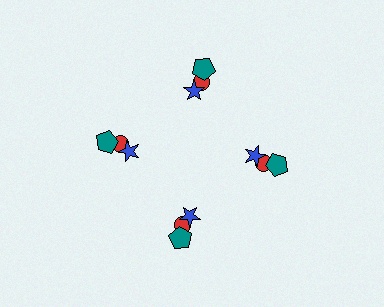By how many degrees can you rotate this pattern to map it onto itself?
The pattern maps onto itself every 90 degrees of rotation.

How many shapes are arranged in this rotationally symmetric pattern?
There are 12 shapes, arranged in 4 groups of 3.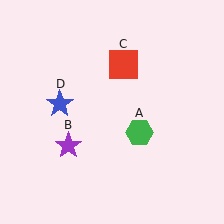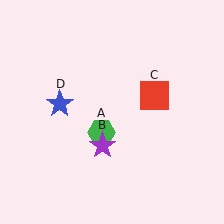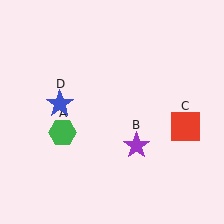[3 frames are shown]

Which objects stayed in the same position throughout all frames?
Blue star (object D) remained stationary.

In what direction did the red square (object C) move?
The red square (object C) moved down and to the right.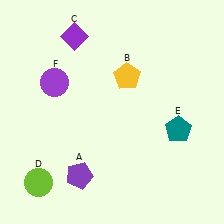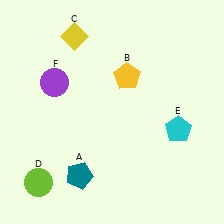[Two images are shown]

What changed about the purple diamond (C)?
In Image 1, C is purple. In Image 2, it changed to yellow.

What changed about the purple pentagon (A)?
In Image 1, A is purple. In Image 2, it changed to teal.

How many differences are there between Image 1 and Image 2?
There are 3 differences between the two images.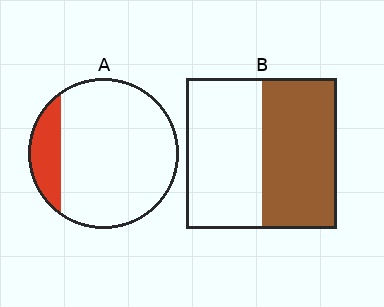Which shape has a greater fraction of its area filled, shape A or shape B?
Shape B.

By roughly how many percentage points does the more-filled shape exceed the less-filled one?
By roughly 35 percentage points (B over A).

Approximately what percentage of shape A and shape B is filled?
A is approximately 15% and B is approximately 50%.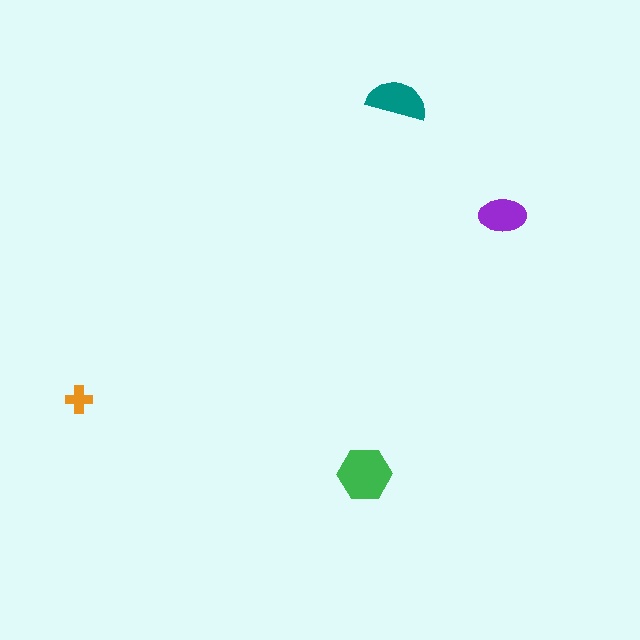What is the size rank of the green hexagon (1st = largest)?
1st.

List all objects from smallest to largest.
The orange cross, the purple ellipse, the teal semicircle, the green hexagon.